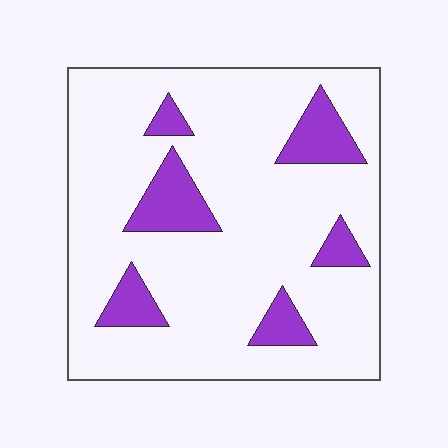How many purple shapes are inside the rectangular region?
6.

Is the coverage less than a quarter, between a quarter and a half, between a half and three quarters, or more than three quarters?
Less than a quarter.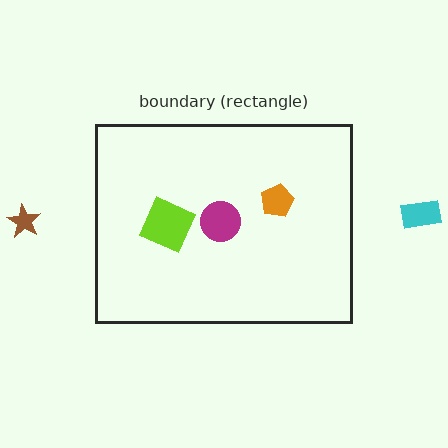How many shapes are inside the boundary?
3 inside, 2 outside.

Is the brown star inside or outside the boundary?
Outside.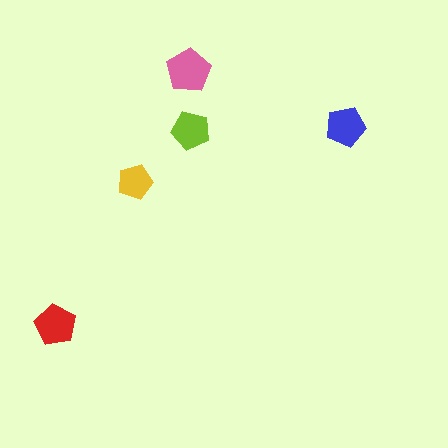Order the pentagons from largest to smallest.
the pink one, the red one, the blue one, the lime one, the yellow one.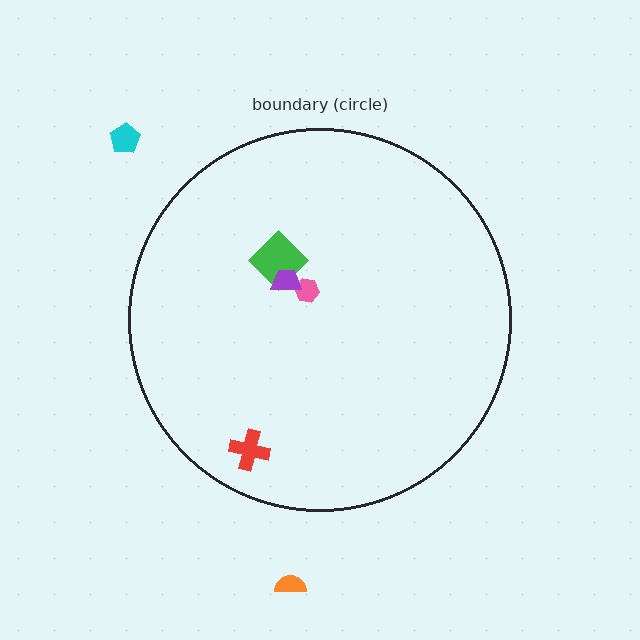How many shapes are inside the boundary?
4 inside, 2 outside.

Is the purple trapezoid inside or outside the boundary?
Inside.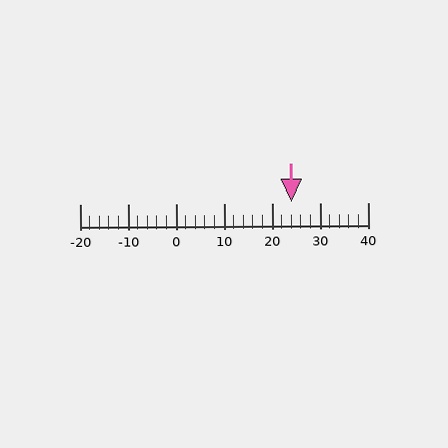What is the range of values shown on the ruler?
The ruler shows values from -20 to 40.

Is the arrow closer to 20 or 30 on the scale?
The arrow is closer to 20.